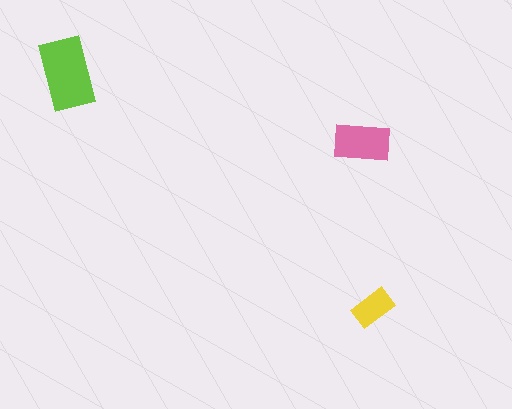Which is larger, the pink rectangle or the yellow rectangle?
The pink one.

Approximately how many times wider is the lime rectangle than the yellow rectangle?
About 2 times wider.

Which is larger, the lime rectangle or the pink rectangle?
The lime one.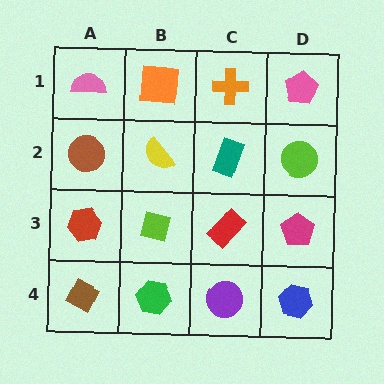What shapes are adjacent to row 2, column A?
A pink semicircle (row 1, column A), a red hexagon (row 3, column A), a yellow semicircle (row 2, column B).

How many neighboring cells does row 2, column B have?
4.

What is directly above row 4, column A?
A red hexagon.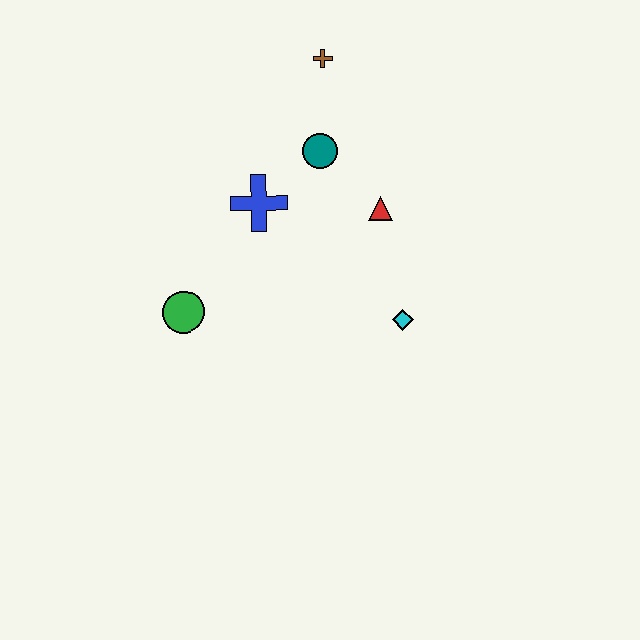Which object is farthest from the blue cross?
The cyan diamond is farthest from the blue cross.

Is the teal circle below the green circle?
No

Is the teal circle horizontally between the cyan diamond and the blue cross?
Yes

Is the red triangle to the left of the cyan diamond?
Yes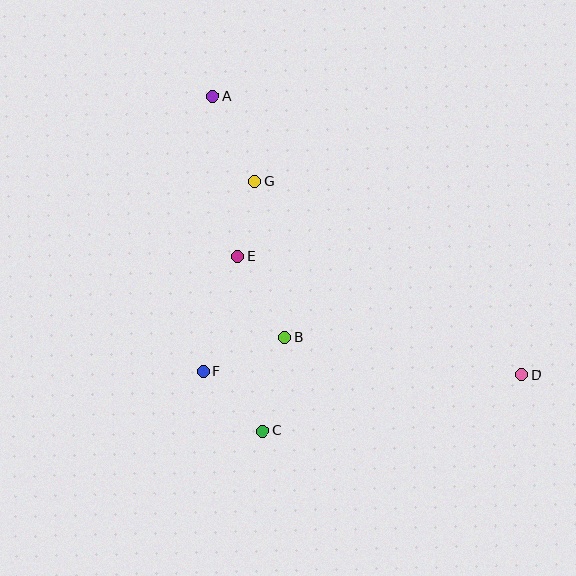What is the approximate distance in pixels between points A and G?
The distance between A and G is approximately 95 pixels.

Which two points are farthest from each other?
Points A and D are farthest from each other.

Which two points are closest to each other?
Points E and G are closest to each other.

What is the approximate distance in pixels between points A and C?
The distance between A and C is approximately 338 pixels.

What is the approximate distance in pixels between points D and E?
The distance between D and E is approximately 308 pixels.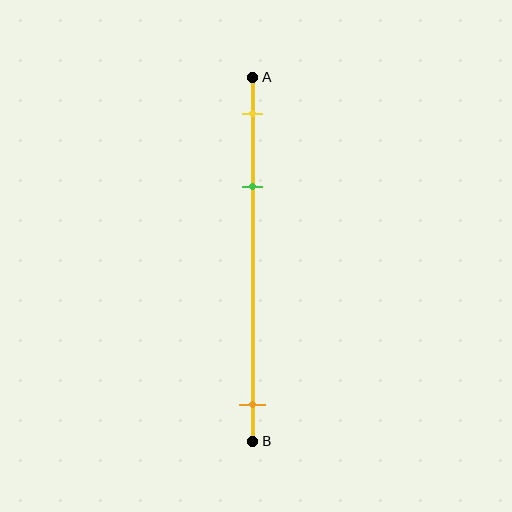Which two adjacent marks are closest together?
The yellow and green marks are the closest adjacent pair.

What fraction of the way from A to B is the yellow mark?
The yellow mark is approximately 10% (0.1) of the way from A to B.